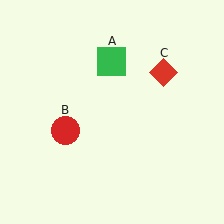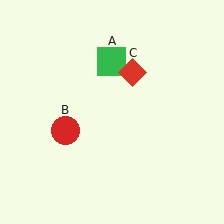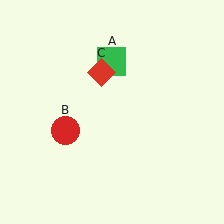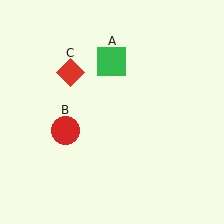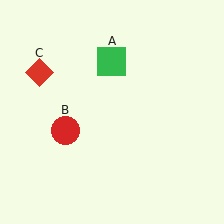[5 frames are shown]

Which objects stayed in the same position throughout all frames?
Green square (object A) and red circle (object B) remained stationary.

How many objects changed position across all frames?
1 object changed position: red diamond (object C).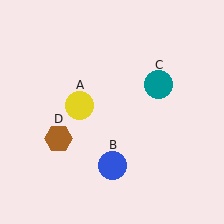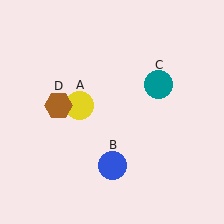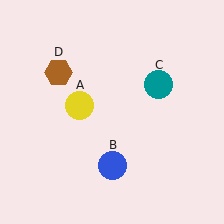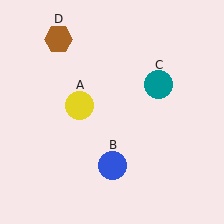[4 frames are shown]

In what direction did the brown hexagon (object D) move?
The brown hexagon (object D) moved up.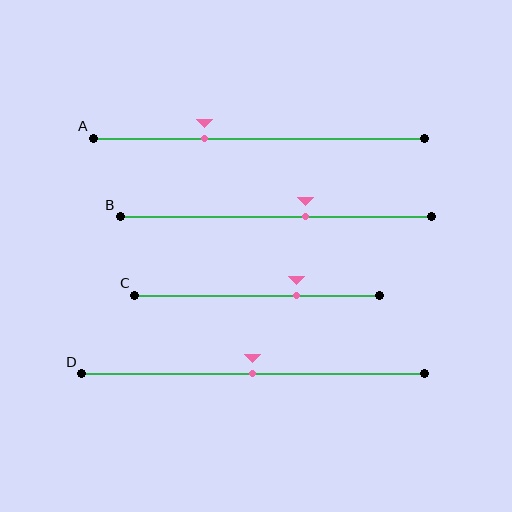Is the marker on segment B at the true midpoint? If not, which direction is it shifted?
No, the marker on segment B is shifted to the right by about 10% of the segment length.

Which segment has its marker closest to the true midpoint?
Segment D has its marker closest to the true midpoint.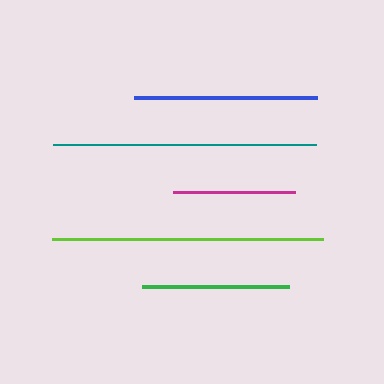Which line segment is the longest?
The lime line is the longest at approximately 271 pixels.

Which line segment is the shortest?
The magenta line is the shortest at approximately 122 pixels.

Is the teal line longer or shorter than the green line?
The teal line is longer than the green line.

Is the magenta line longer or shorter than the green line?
The green line is longer than the magenta line.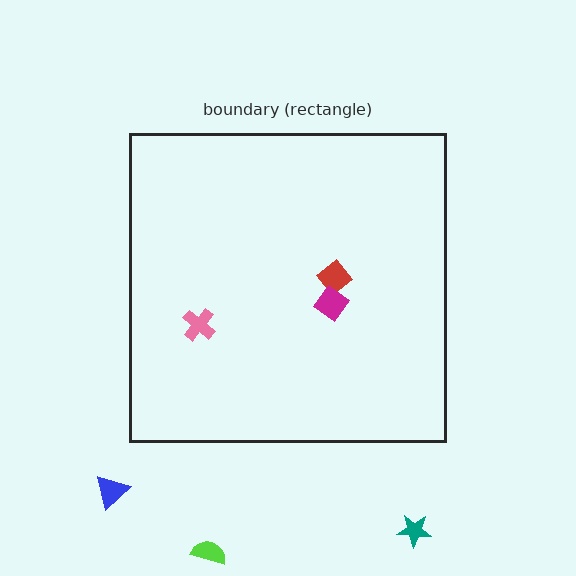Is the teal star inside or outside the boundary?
Outside.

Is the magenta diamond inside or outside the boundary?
Inside.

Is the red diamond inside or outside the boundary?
Inside.